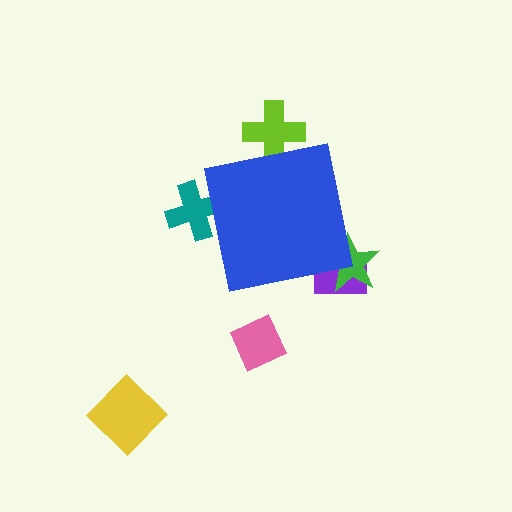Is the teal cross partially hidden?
Yes, the teal cross is partially hidden behind the blue square.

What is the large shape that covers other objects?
A blue square.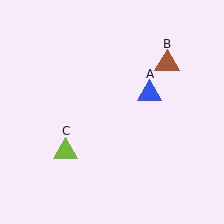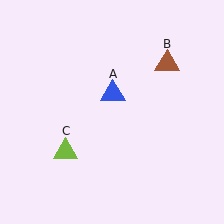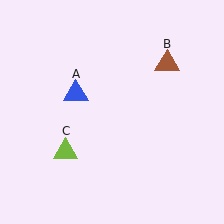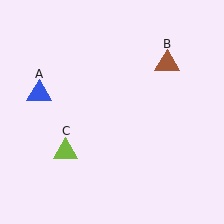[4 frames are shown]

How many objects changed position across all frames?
1 object changed position: blue triangle (object A).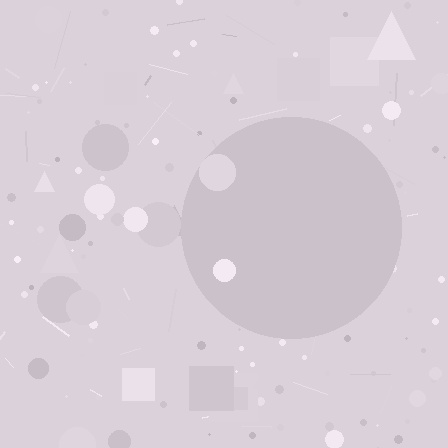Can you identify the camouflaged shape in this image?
The camouflaged shape is a circle.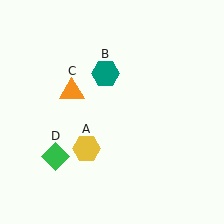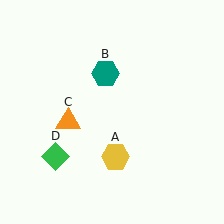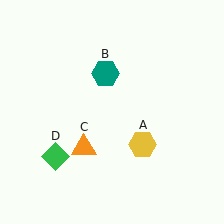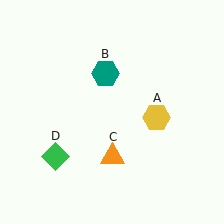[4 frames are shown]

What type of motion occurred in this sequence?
The yellow hexagon (object A), orange triangle (object C) rotated counterclockwise around the center of the scene.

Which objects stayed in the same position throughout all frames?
Teal hexagon (object B) and green diamond (object D) remained stationary.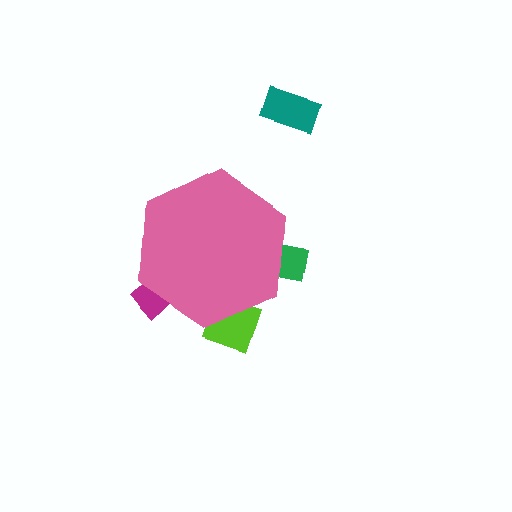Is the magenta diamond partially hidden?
Yes, the magenta diamond is partially hidden behind the pink hexagon.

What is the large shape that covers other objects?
A pink hexagon.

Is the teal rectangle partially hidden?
No, the teal rectangle is fully visible.